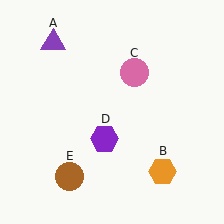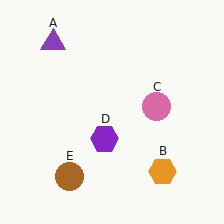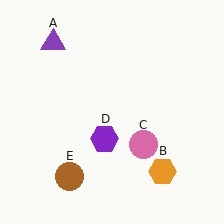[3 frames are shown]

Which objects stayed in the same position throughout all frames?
Purple triangle (object A) and orange hexagon (object B) and purple hexagon (object D) and brown circle (object E) remained stationary.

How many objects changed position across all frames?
1 object changed position: pink circle (object C).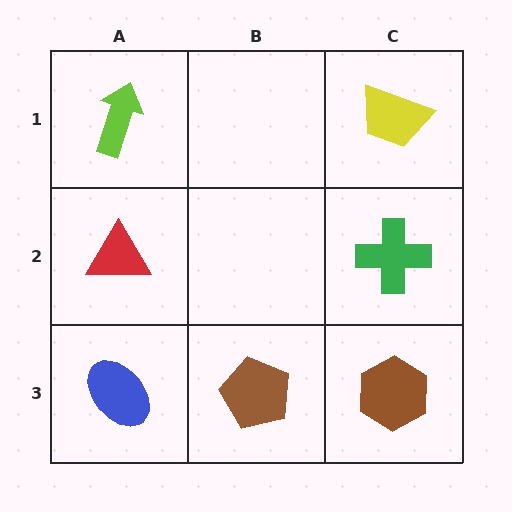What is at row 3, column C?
A brown hexagon.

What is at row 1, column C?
A yellow trapezoid.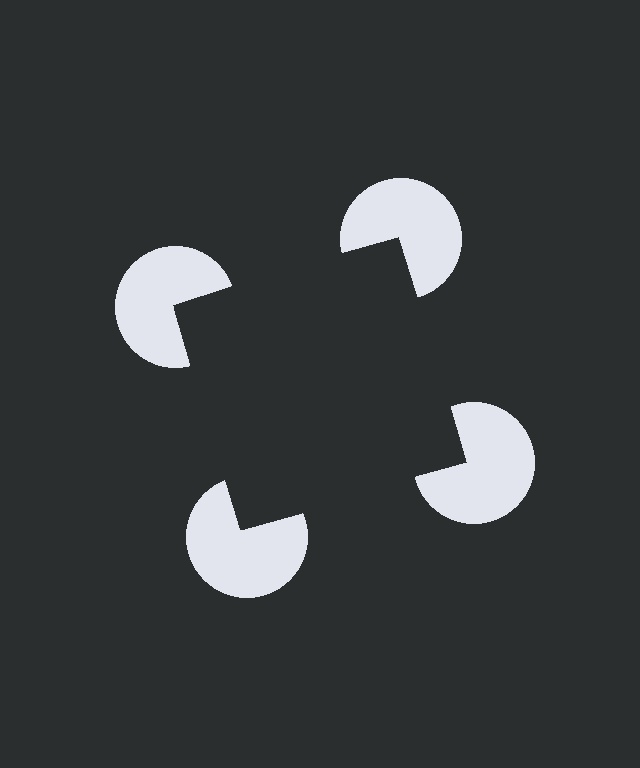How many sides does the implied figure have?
4 sides.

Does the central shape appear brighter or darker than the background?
It typically appears slightly darker than the background, even though no actual brightness change is drawn.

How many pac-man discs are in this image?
There are 4 — one at each vertex of the illusory square.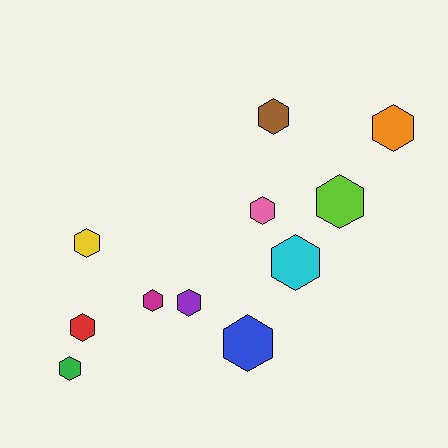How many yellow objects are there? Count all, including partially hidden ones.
There is 1 yellow object.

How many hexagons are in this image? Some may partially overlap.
There are 11 hexagons.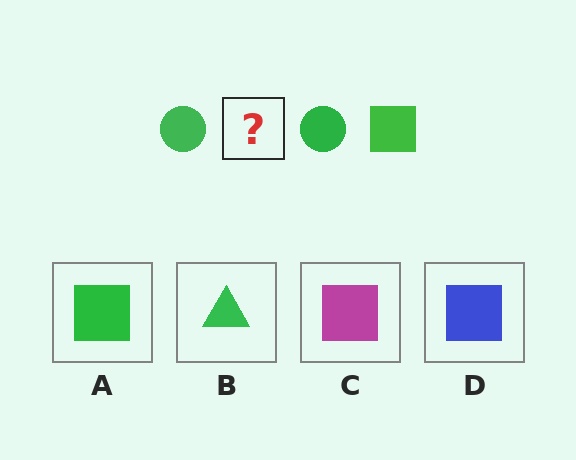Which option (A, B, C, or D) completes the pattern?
A.